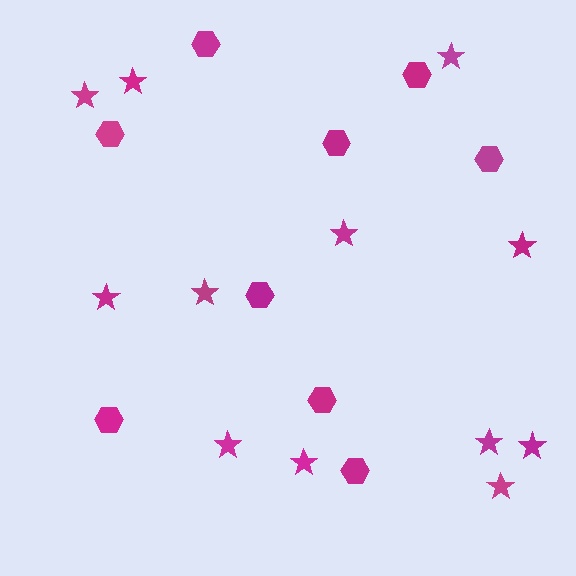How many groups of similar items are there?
There are 2 groups: one group of hexagons (9) and one group of stars (12).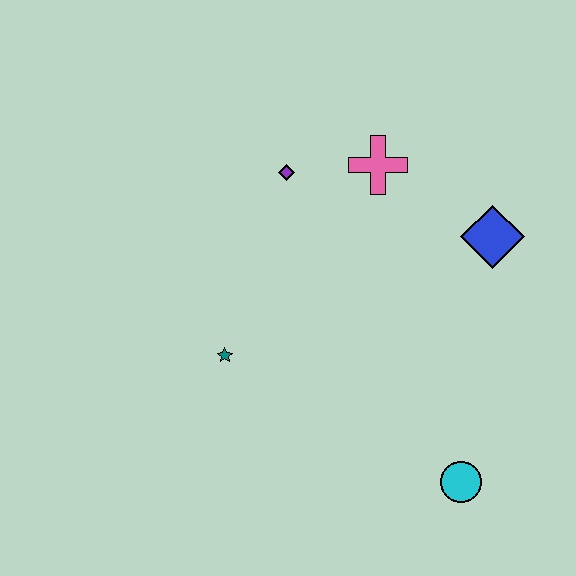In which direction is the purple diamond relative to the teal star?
The purple diamond is above the teal star.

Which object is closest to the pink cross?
The purple diamond is closest to the pink cross.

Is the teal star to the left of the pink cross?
Yes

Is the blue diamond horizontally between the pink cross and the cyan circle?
No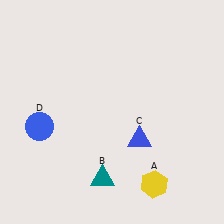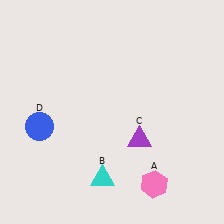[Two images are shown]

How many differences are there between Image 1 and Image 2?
There are 3 differences between the two images.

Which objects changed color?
A changed from yellow to pink. B changed from teal to cyan. C changed from blue to purple.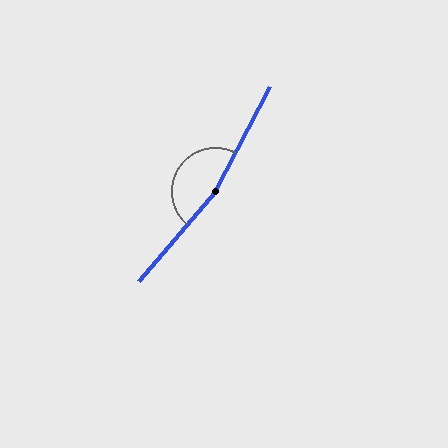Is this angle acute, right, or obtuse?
It is obtuse.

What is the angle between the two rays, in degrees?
Approximately 167 degrees.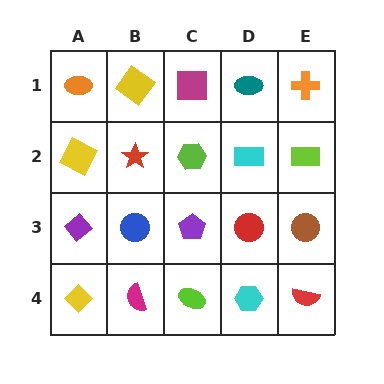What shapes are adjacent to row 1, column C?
A lime hexagon (row 2, column C), a yellow diamond (row 1, column B), a teal ellipse (row 1, column D).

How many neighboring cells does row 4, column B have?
3.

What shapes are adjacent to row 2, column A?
An orange ellipse (row 1, column A), a purple diamond (row 3, column A), a red star (row 2, column B).